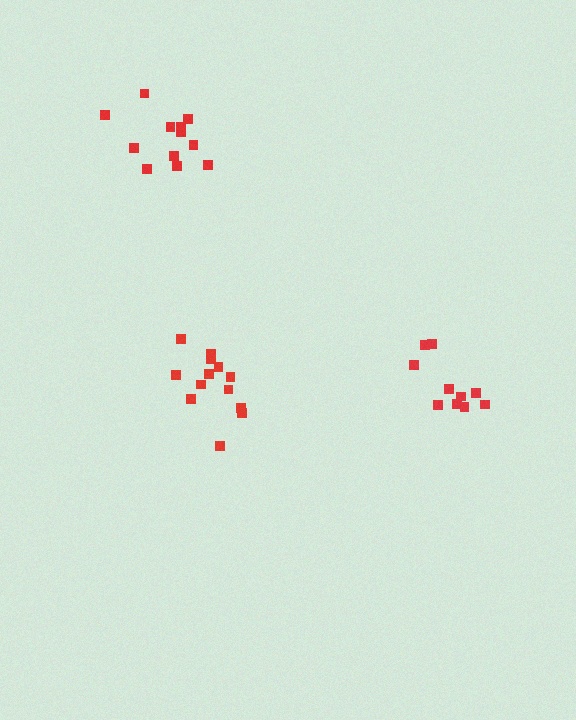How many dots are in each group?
Group 1: 13 dots, Group 2: 12 dots, Group 3: 10 dots (35 total).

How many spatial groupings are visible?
There are 3 spatial groupings.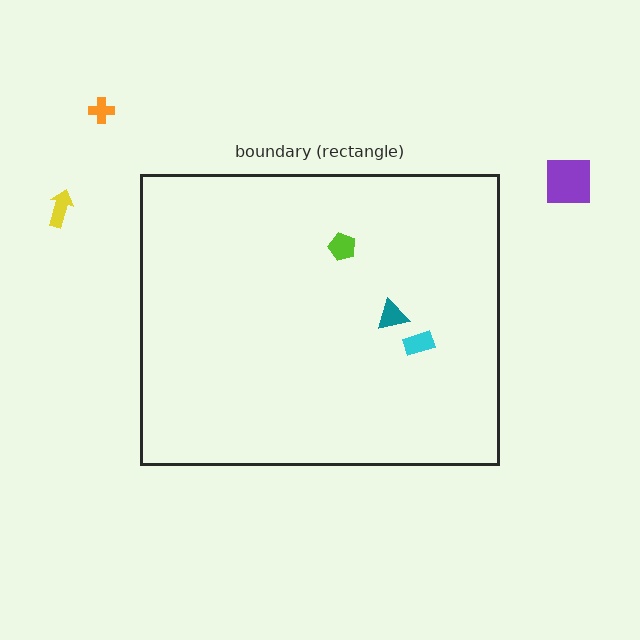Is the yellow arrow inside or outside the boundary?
Outside.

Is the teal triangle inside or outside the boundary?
Inside.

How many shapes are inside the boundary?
3 inside, 3 outside.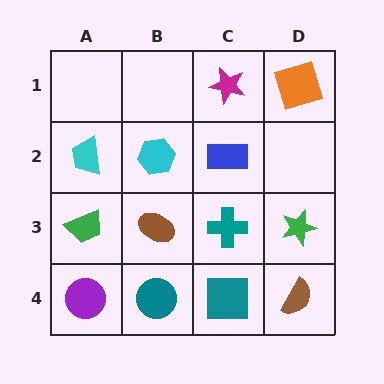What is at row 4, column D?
A brown semicircle.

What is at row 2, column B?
A cyan hexagon.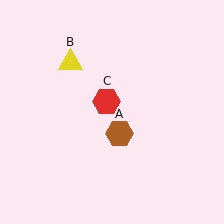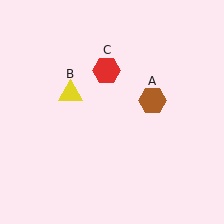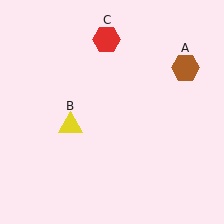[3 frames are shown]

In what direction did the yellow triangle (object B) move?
The yellow triangle (object B) moved down.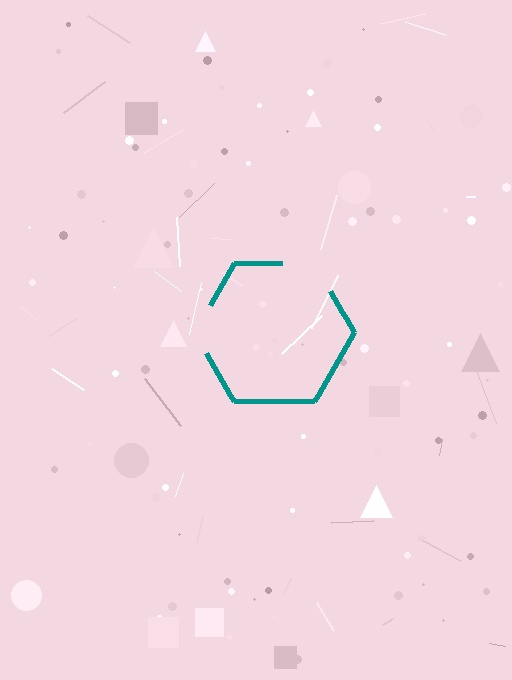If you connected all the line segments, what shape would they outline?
They would outline a hexagon.